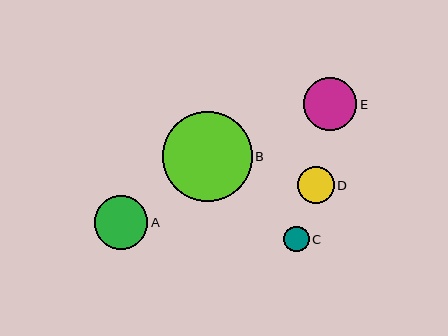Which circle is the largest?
Circle B is the largest with a size of approximately 90 pixels.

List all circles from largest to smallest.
From largest to smallest: B, A, E, D, C.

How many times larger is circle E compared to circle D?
Circle E is approximately 1.4 times the size of circle D.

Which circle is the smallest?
Circle C is the smallest with a size of approximately 25 pixels.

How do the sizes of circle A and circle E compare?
Circle A and circle E are approximately the same size.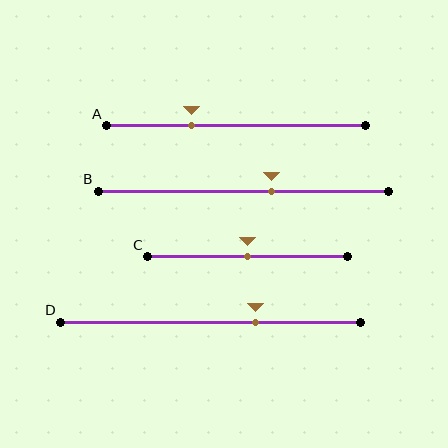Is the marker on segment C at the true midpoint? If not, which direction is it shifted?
Yes, the marker on segment C is at the true midpoint.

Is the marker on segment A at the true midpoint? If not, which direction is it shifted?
No, the marker on segment A is shifted to the left by about 17% of the segment length.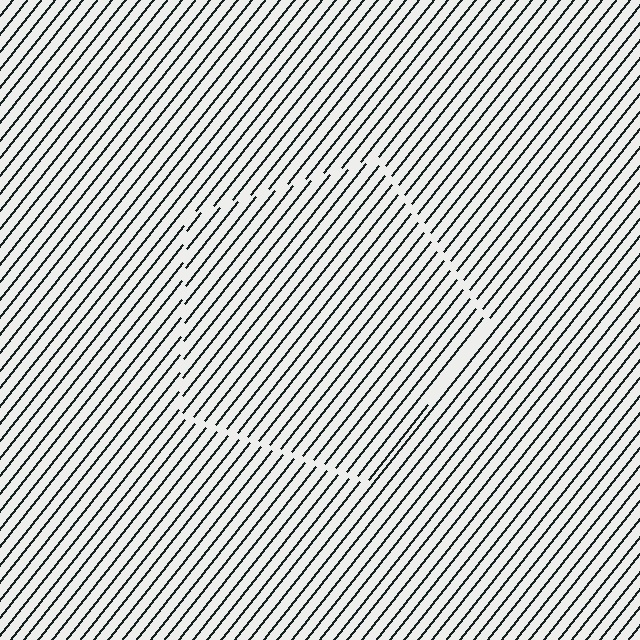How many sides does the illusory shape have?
5 sides — the line-ends trace a pentagon.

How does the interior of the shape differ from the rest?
The interior of the shape contains the same grating, shifted by half a period — the contour is defined by the phase discontinuity where line-ends from the inner and outer gratings abut.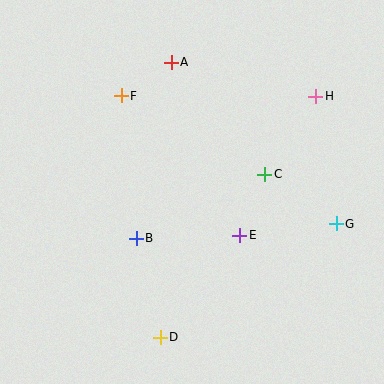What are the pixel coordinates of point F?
Point F is at (121, 96).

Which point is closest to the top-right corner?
Point H is closest to the top-right corner.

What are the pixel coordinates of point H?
Point H is at (316, 96).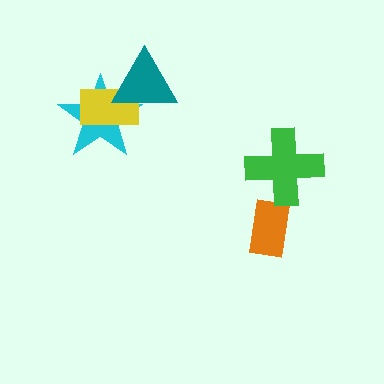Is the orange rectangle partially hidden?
No, no other shape covers it.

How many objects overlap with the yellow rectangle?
2 objects overlap with the yellow rectangle.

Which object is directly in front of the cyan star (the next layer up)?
The yellow rectangle is directly in front of the cyan star.